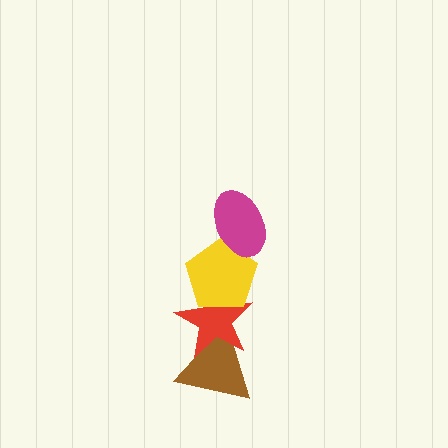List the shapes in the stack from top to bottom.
From top to bottom: the magenta ellipse, the yellow pentagon, the red star, the brown triangle.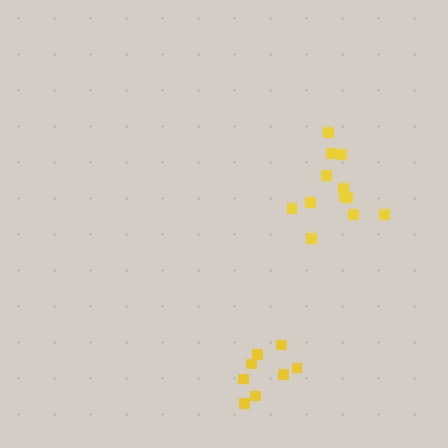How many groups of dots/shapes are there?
There are 2 groups.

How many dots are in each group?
Group 1: 12 dots, Group 2: 8 dots (20 total).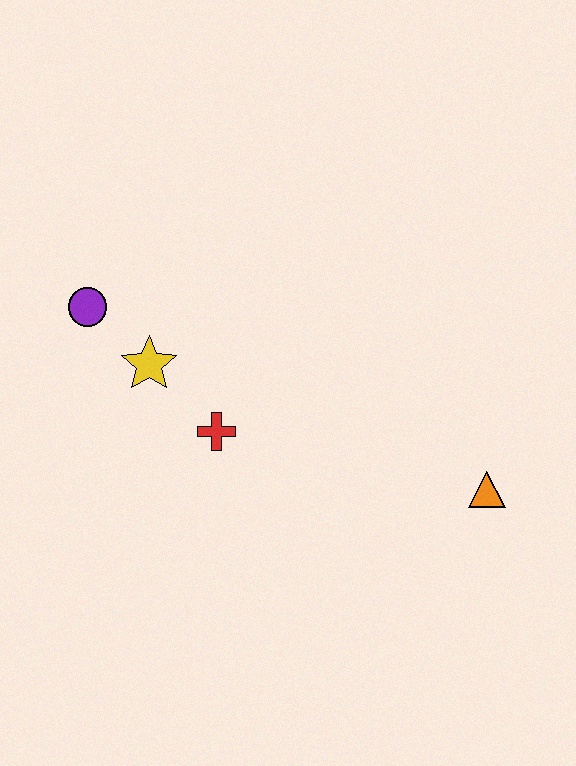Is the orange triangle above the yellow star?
No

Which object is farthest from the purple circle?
The orange triangle is farthest from the purple circle.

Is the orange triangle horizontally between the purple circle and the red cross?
No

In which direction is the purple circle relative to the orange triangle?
The purple circle is to the left of the orange triangle.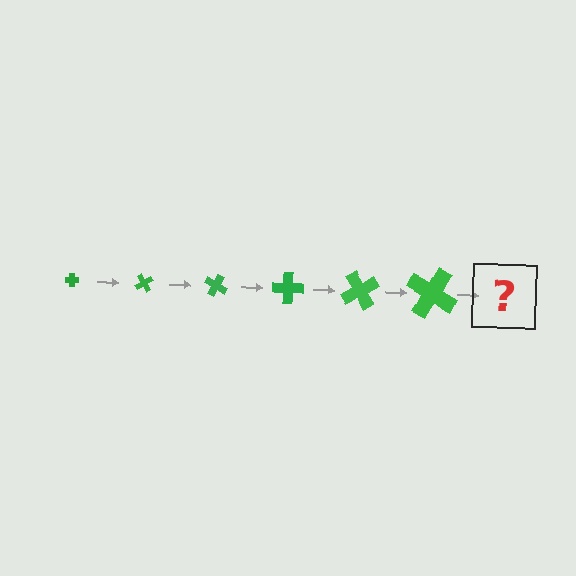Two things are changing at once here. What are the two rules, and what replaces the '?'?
The two rules are that the cross grows larger each step and it rotates 60 degrees each step. The '?' should be a cross, larger than the previous one and rotated 360 degrees from the start.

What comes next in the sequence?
The next element should be a cross, larger than the previous one and rotated 360 degrees from the start.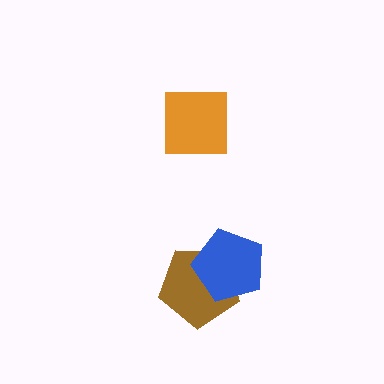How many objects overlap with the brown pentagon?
1 object overlaps with the brown pentagon.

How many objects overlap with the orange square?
0 objects overlap with the orange square.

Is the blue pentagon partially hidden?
No, no other shape covers it.